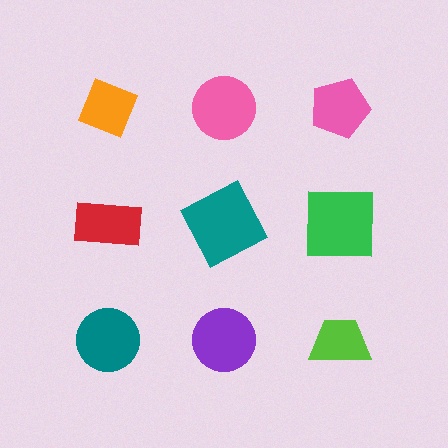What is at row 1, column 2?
A pink circle.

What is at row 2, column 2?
A teal square.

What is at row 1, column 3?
A pink pentagon.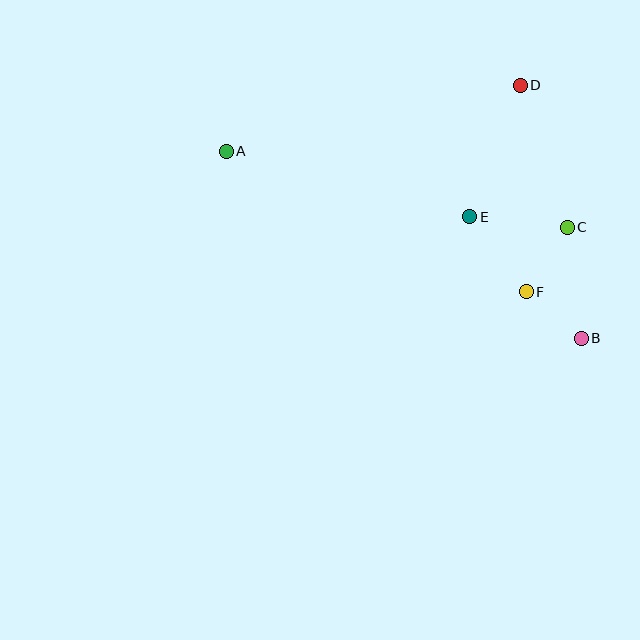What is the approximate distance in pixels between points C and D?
The distance between C and D is approximately 150 pixels.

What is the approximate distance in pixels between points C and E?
The distance between C and E is approximately 98 pixels.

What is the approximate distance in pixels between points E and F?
The distance between E and F is approximately 94 pixels.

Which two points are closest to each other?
Points B and F are closest to each other.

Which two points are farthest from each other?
Points A and B are farthest from each other.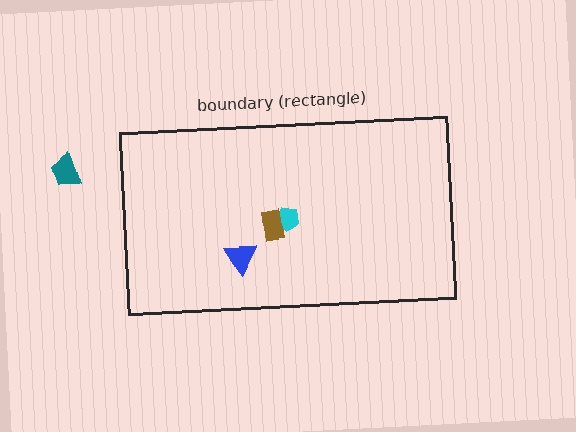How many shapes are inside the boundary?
3 inside, 1 outside.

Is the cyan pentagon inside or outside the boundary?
Inside.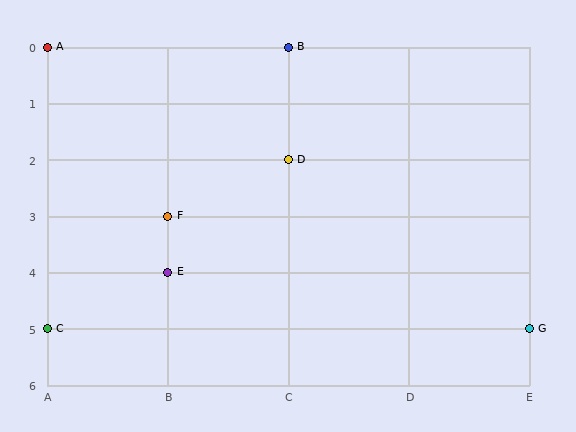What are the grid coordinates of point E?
Point E is at grid coordinates (B, 4).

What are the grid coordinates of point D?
Point D is at grid coordinates (C, 2).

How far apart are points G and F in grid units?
Points G and F are 3 columns and 2 rows apart (about 3.6 grid units diagonally).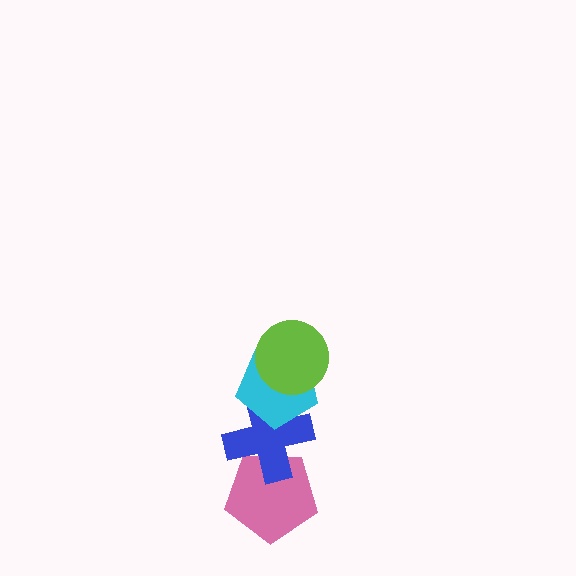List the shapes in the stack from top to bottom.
From top to bottom: the lime circle, the cyan pentagon, the blue cross, the pink pentagon.